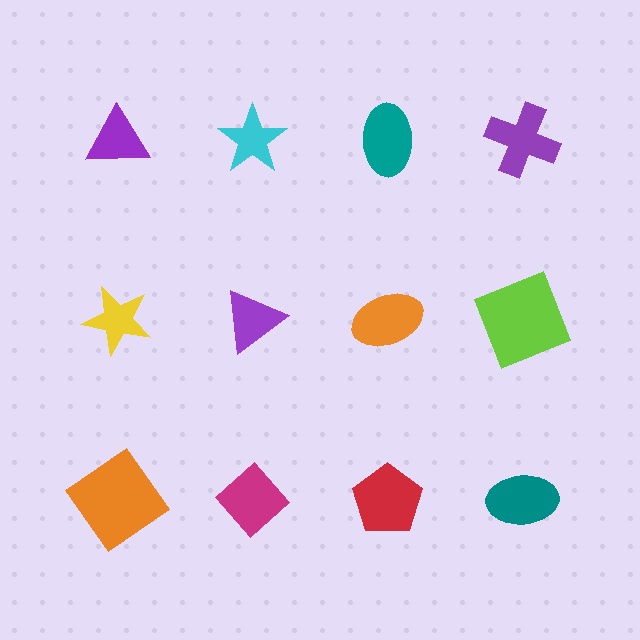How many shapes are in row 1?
4 shapes.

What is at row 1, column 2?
A cyan star.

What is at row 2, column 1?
A yellow star.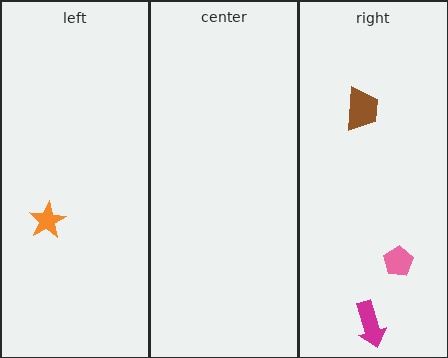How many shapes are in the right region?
3.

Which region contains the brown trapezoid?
The right region.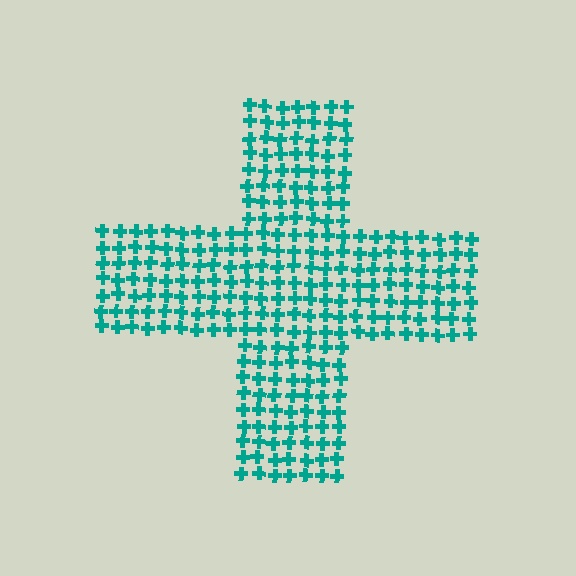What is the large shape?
The large shape is a cross.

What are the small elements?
The small elements are crosses.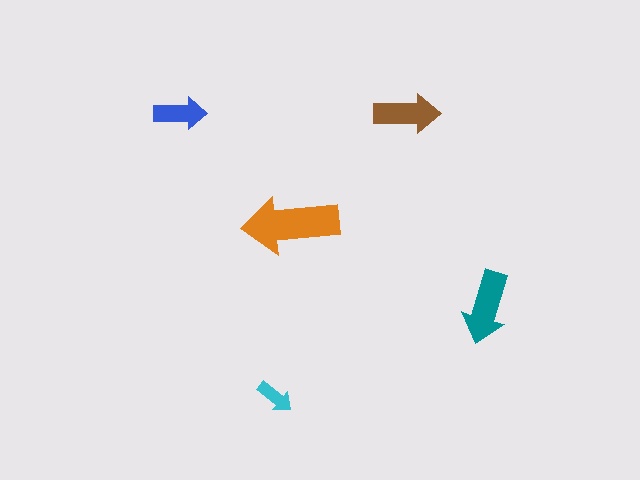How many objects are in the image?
There are 5 objects in the image.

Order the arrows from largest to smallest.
the orange one, the teal one, the brown one, the blue one, the cyan one.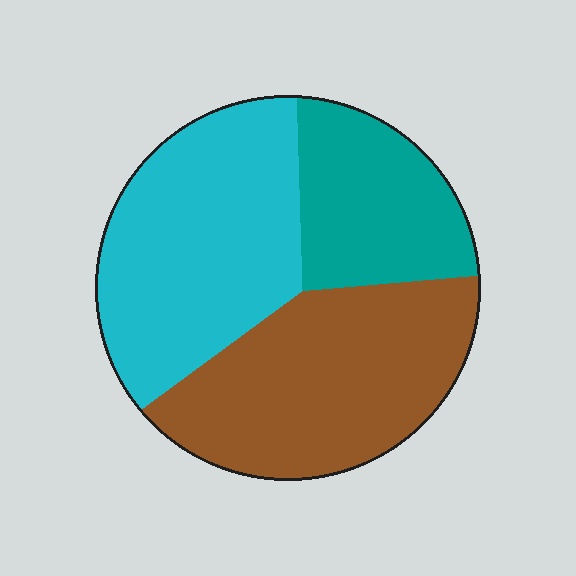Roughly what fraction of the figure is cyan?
Cyan covers about 40% of the figure.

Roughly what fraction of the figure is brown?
Brown takes up between a third and a half of the figure.